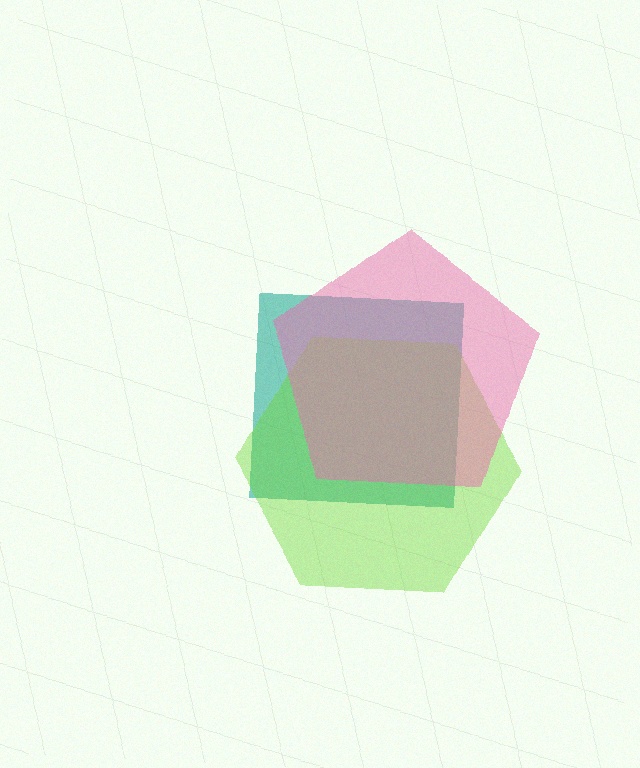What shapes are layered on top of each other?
The layered shapes are: a teal square, a lime hexagon, a pink pentagon.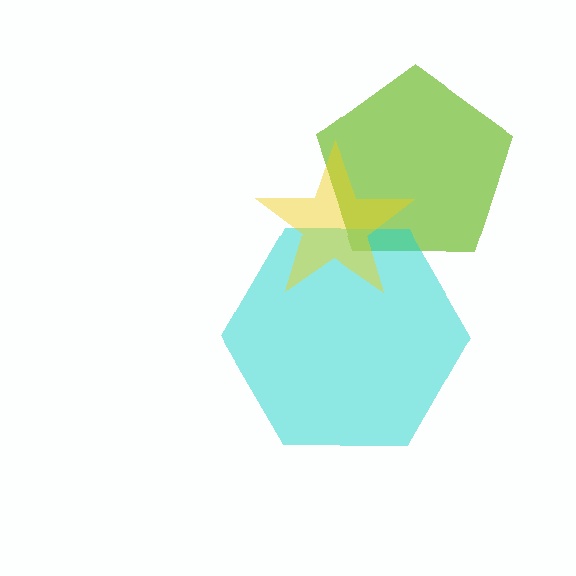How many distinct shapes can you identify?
There are 3 distinct shapes: a lime pentagon, a cyan hexagon, a yellow star.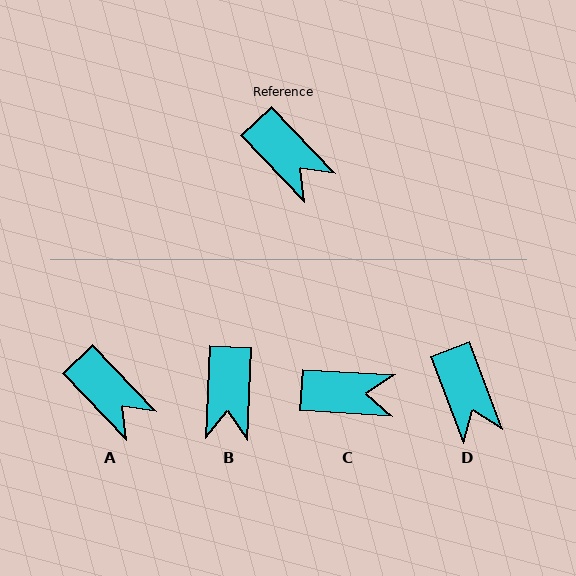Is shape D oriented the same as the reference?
No, it is off by about 23 degrees.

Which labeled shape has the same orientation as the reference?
A.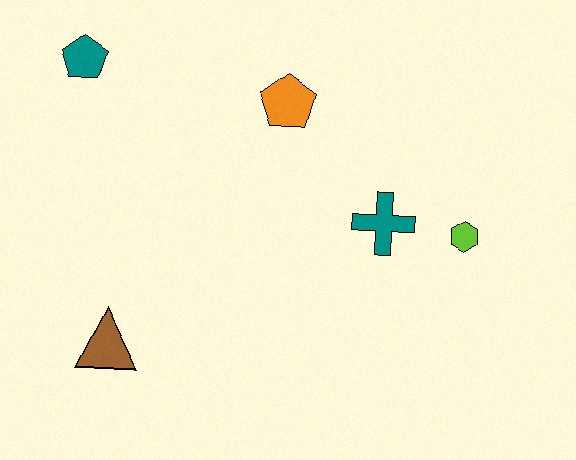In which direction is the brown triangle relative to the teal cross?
The brown triangle is to the left of the teal cross.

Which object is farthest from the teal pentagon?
The lime hexagon is farthest from the teal pentagon.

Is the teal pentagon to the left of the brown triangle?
Yes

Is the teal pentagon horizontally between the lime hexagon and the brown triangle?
No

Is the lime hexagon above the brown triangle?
Yes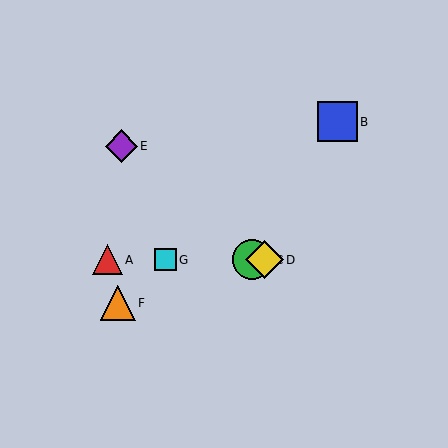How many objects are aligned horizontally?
4 objects (A, C, D, G) are aligned horizontally.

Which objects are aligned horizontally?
Objects A, C, D, G are aligned horizontally.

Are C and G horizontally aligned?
Yes, both are at y≈260.